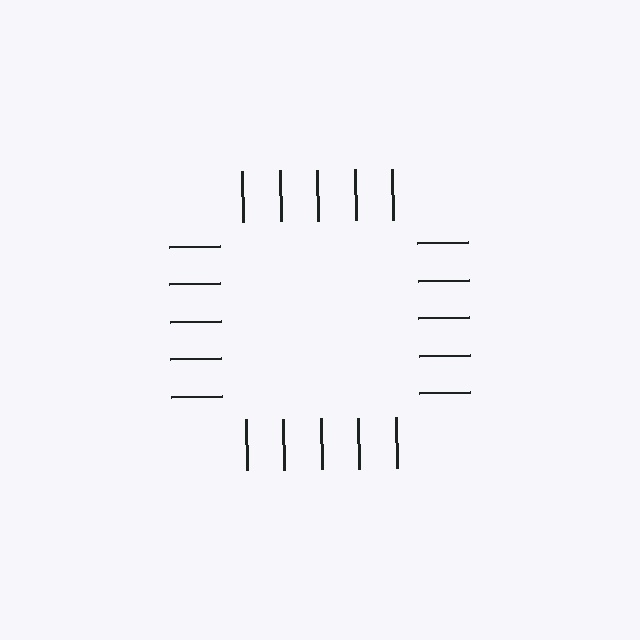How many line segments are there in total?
20 — 5 along each of the 4 edges.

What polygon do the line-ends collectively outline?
An illusory square — the line segments terminate on its edges but no continuous stroke is drawn.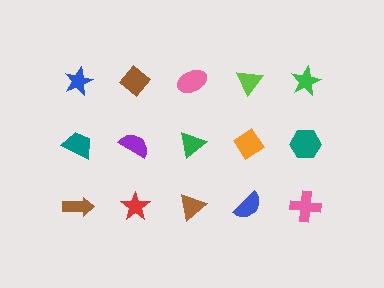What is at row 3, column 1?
A brown arrow.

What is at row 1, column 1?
A blue star.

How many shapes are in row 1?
5 shapes.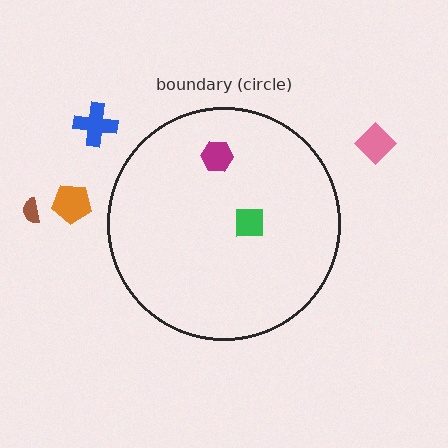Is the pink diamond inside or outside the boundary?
Outside.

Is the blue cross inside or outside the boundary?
Outside.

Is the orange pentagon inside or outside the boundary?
Outside.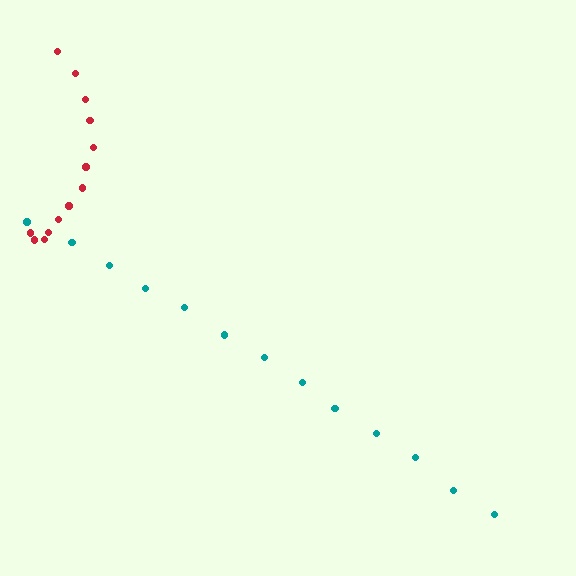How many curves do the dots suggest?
There are 2 distinct paths.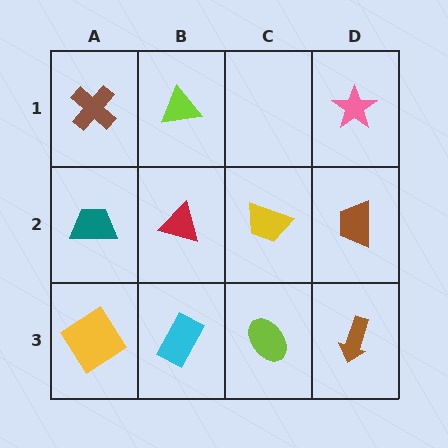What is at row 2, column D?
A brown trapezoid.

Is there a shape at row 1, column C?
No, that cell is empty.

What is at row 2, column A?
A teal trapezoid.